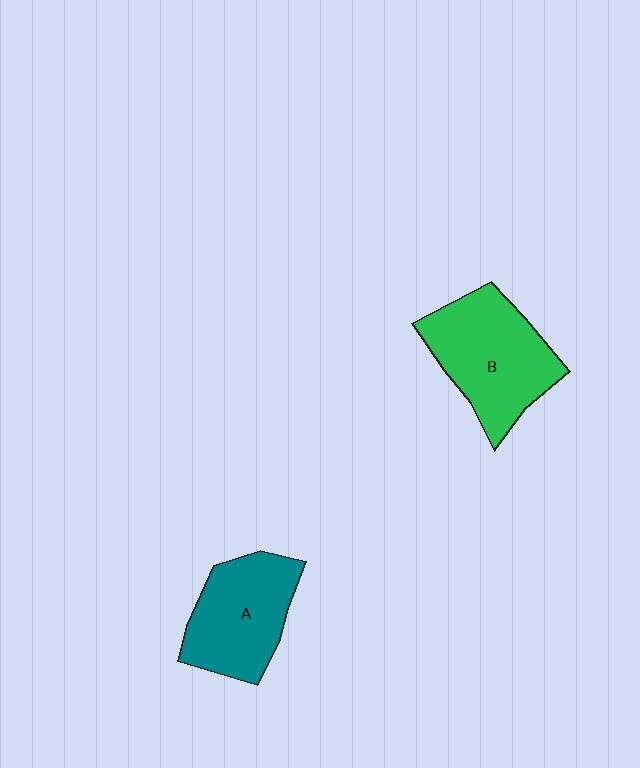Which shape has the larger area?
Shape B (green).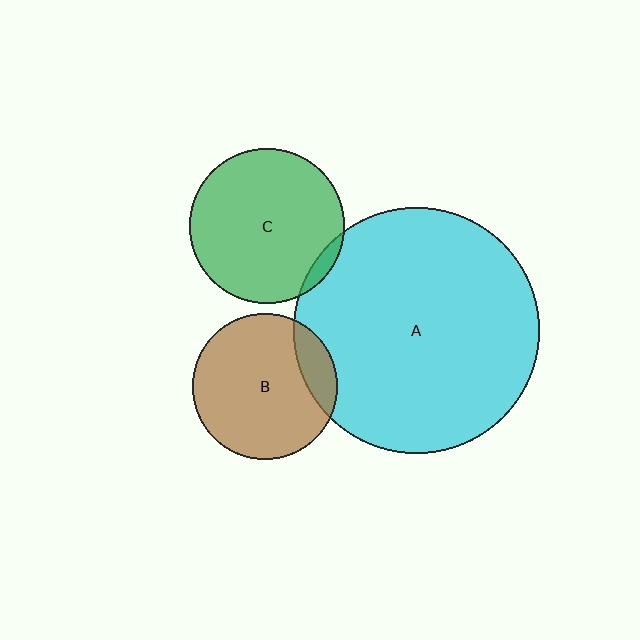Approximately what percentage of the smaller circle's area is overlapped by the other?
Approximately 5%.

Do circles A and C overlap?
Yes.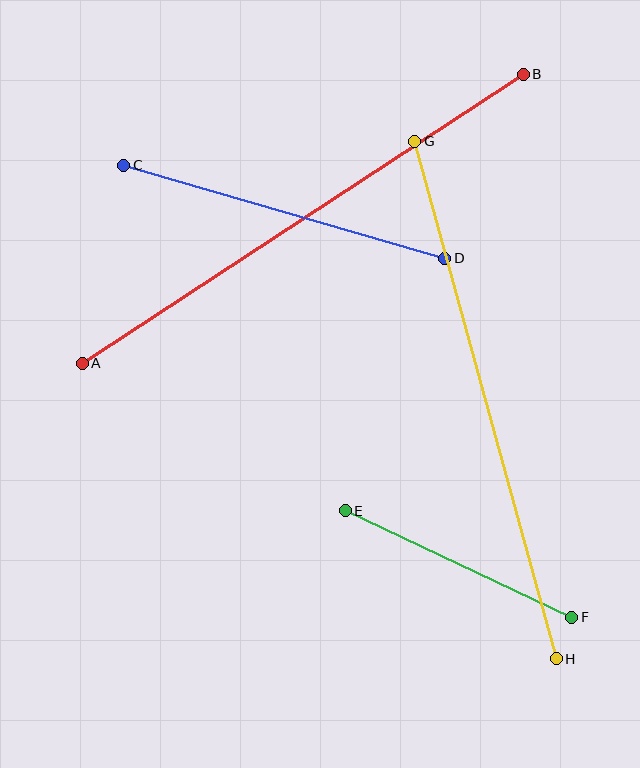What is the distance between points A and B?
The distance is approximately 527 pixels.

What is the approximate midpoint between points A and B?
The midpoint is at approximately (303, 219) pixels.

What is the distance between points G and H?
The distance is approximately 536 pixels.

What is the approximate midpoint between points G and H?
The midpoint is at approximately (485, 400) pixels.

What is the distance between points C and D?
The distance is approximately 334 pixels.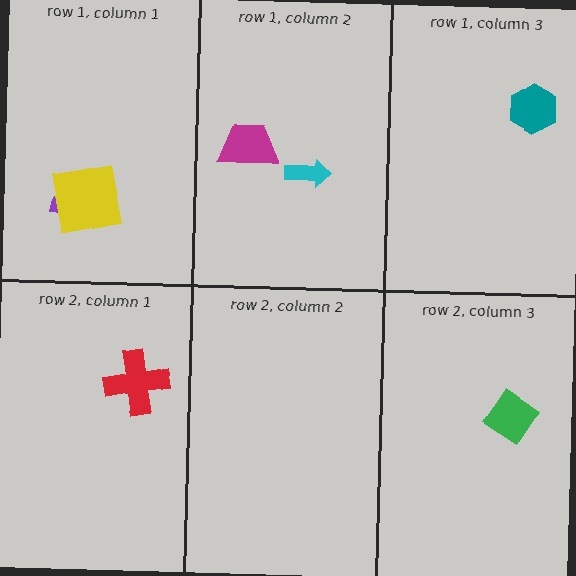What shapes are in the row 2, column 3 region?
The green diamond.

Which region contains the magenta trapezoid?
The row 1, column 2 region.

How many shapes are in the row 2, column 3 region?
1.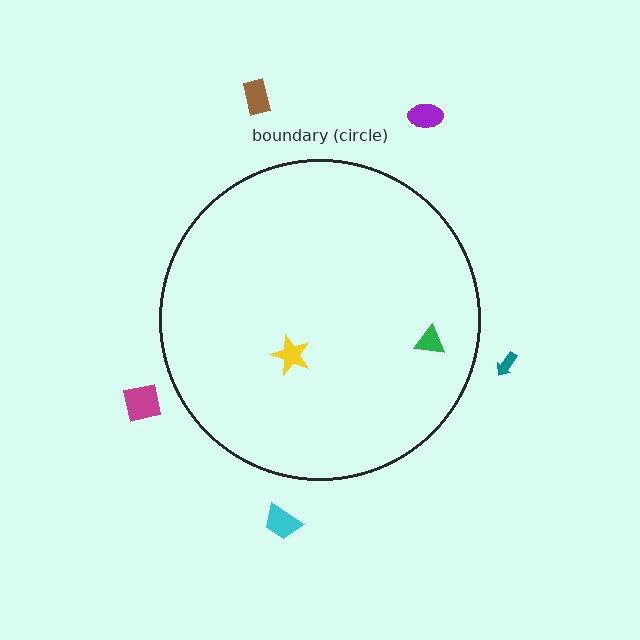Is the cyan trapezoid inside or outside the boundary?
Outside.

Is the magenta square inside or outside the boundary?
Outside.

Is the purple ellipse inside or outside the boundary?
Outside.